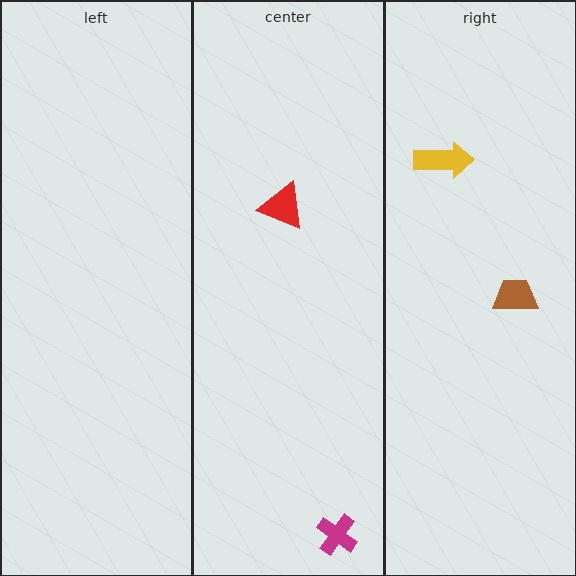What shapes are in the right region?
The yellow arrow, the brown trapezoid.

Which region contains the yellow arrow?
The right region.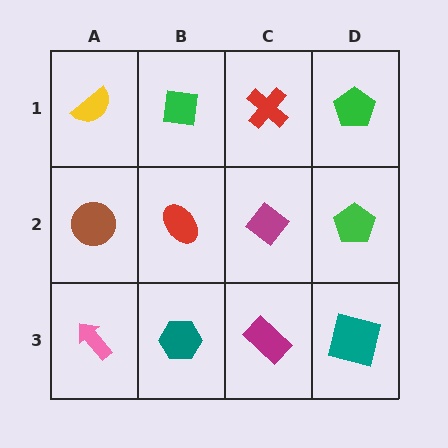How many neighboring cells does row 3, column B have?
3.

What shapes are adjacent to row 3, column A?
A brown circle (row 2, column A), a teal hexagon (row 3, column B).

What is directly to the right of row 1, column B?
A red cross.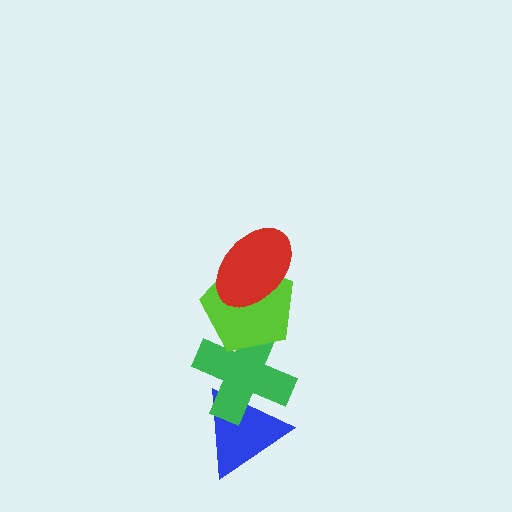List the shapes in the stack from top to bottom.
From top to bottom: the red ellipse, the lime pentagon, the green cross, the blue triangle.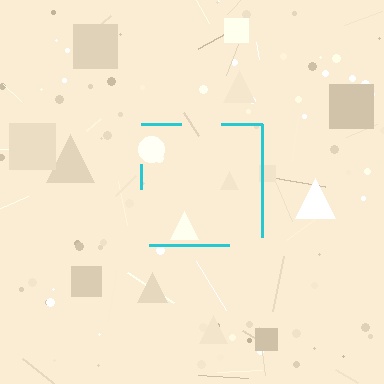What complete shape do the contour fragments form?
The contour fragments form a square.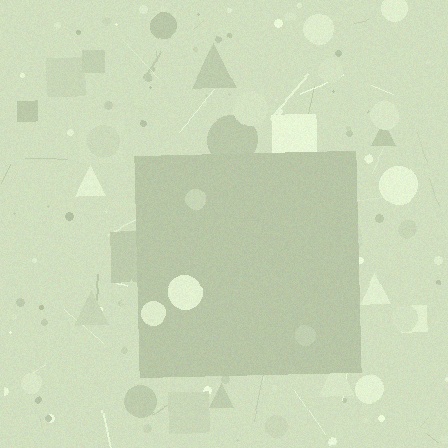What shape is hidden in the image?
A square is hidden in the image.